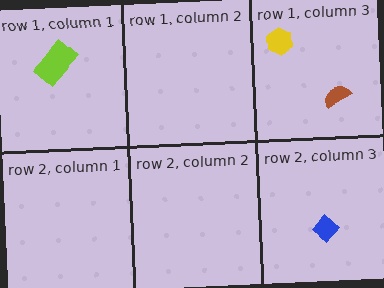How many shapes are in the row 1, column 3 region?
2.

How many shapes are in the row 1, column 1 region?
1.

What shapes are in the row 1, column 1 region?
The lime rectangle.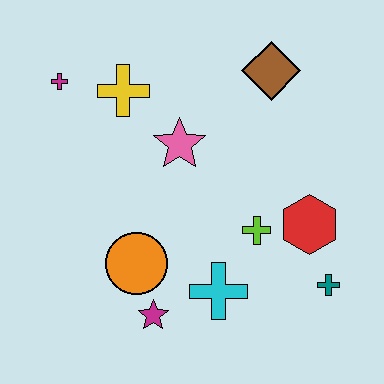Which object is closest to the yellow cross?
The magenta cross is closest to the yellow cross.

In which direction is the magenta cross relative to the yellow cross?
The magenta cross is to the left of the yellow cross.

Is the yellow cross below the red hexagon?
No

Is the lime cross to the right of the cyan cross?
Yes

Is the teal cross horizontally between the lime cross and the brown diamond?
No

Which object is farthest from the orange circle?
The brown diamond is farthest from the orange circle.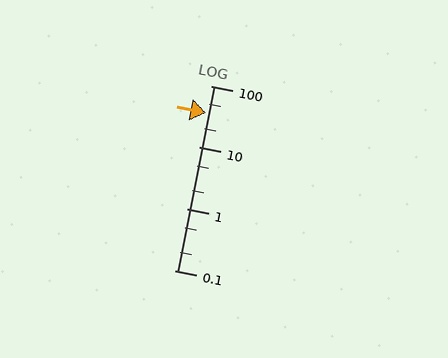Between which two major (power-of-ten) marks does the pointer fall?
The pointer is between 10 and 100.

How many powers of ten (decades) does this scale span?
The scale spans 3 decades, from 0.1 to 100.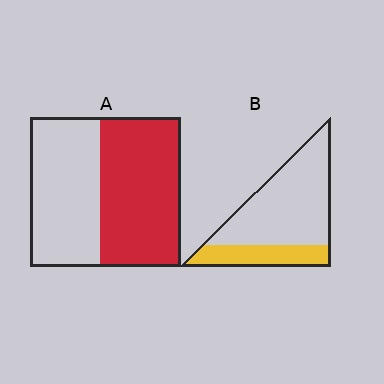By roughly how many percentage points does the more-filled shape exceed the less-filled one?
By roughly 25 percentage points (A over B).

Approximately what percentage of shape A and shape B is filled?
A is approximately 55% and B is approximately 25%.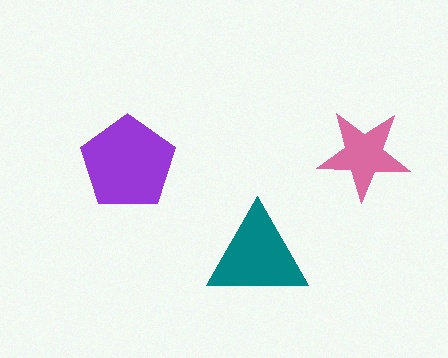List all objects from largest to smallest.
The purple pentagon, the teal triangle, the pink star.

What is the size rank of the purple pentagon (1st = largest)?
1st.